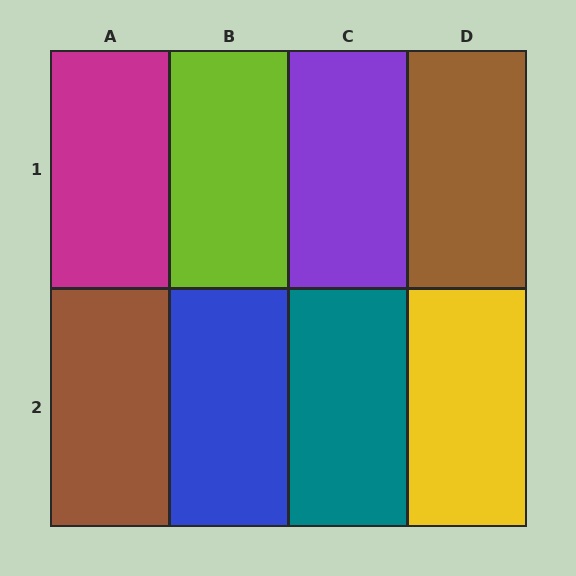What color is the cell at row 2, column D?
Yellow.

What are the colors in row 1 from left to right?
Magenta, lime, purple, brown.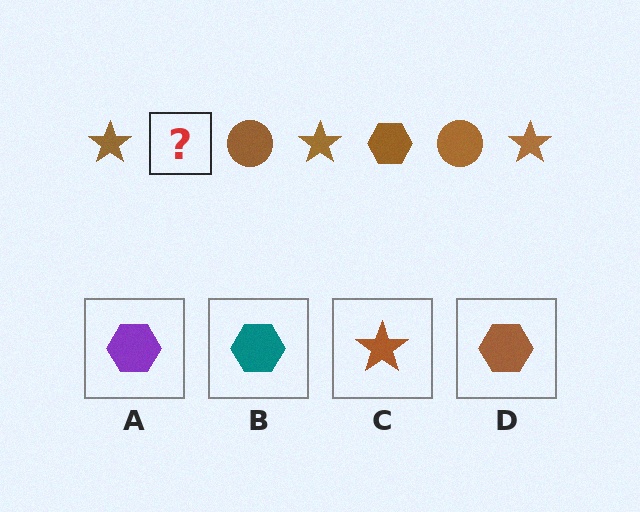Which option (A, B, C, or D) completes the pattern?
D.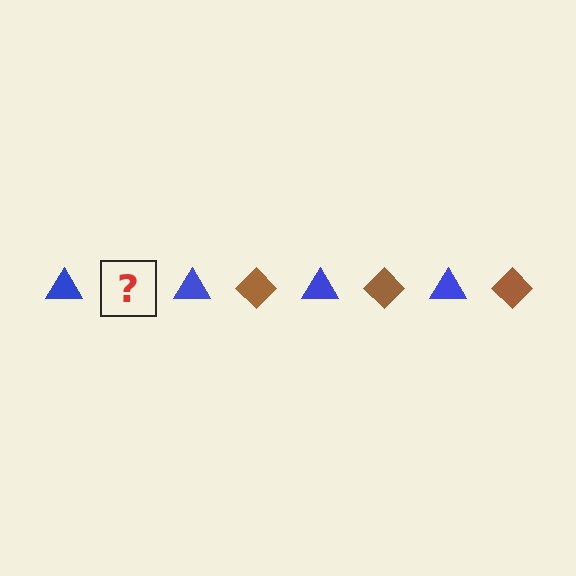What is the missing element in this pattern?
The missing element is a brown diamond.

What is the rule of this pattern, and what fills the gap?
The rule is that the pattern alternates between blue triangle and brown diamond. The gap should be filled with a brown diamond.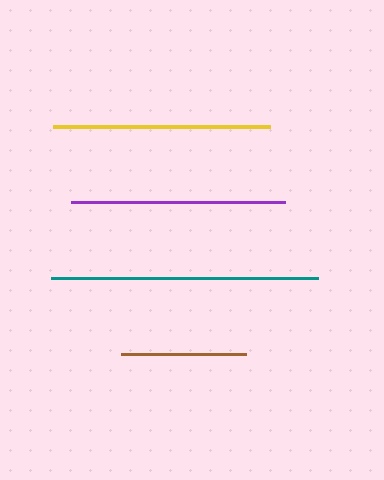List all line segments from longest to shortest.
From longest to shortest: teal, yellow, purple, brown.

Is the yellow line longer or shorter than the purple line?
The yellow line is longer than the purple line.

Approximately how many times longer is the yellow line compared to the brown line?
The yellow line is approximately 1.7 times the length of the brown line.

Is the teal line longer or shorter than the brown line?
The teal line is longer than the brown line.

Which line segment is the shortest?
The brown line is the shortest at approximately 125 pixels.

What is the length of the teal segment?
The teal segment is approximately 268 pixels long.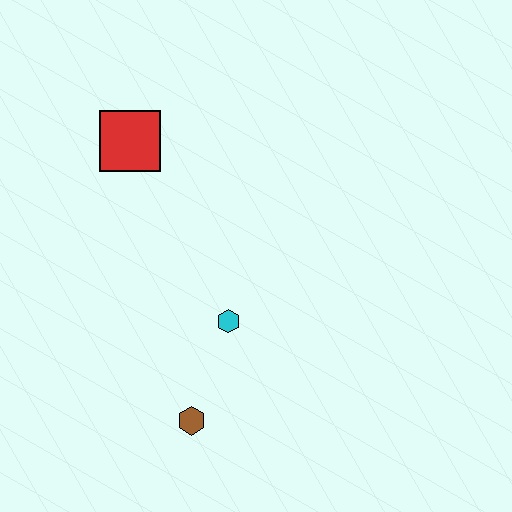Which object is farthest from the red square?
The brown hexagon is farthest from the red square.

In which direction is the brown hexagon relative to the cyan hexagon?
The brown hexagon is below the cyan hexagon.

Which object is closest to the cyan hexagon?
The brown hexagon is closest to the cyan hexagon.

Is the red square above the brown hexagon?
Yes